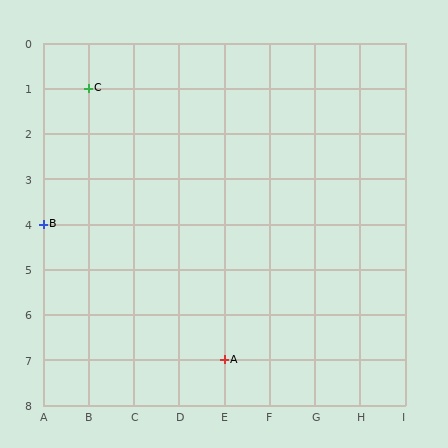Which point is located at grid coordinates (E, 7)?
Point A is at (E, 7).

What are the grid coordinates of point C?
Point C is at grid coordinates (B, 1).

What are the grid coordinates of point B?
Point B is at grid coordinates (A, 4).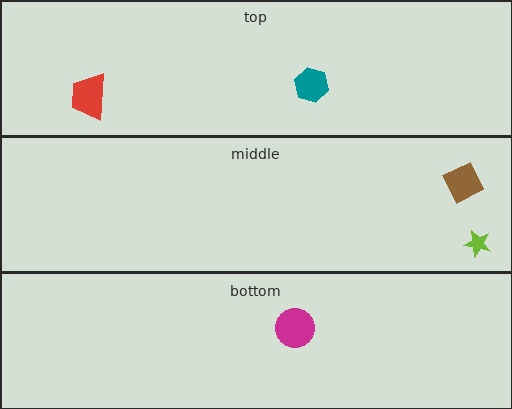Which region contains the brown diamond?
The middle region.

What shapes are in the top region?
The teal hexagon, the red trapezoid.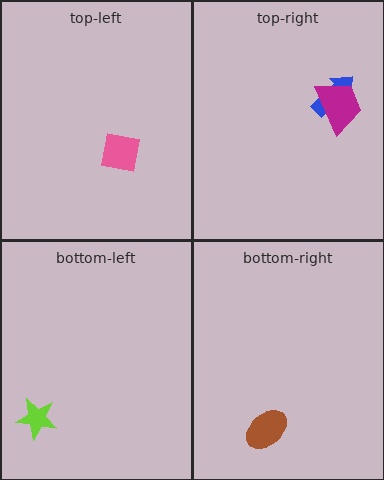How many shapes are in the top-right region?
2.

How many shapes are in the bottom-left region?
1.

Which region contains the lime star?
The bottom-left region.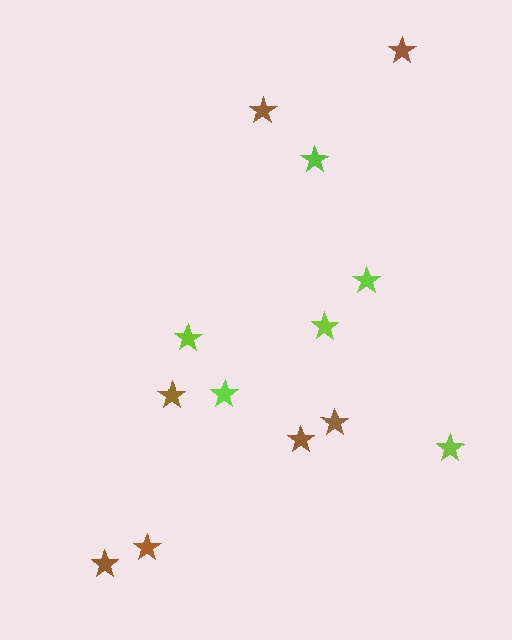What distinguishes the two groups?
There are 2 groups: one group of lime stars (6) and one group of brown stars (7).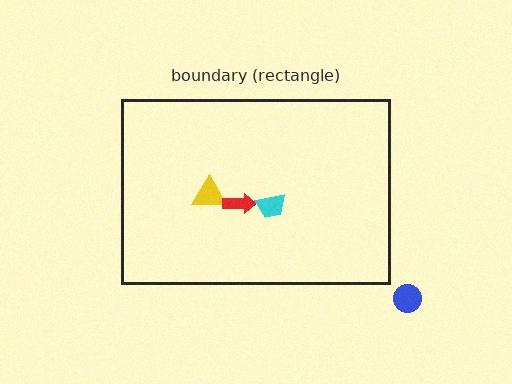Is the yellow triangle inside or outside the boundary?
Inside.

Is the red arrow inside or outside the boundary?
Inside.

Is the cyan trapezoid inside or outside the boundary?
Inside.